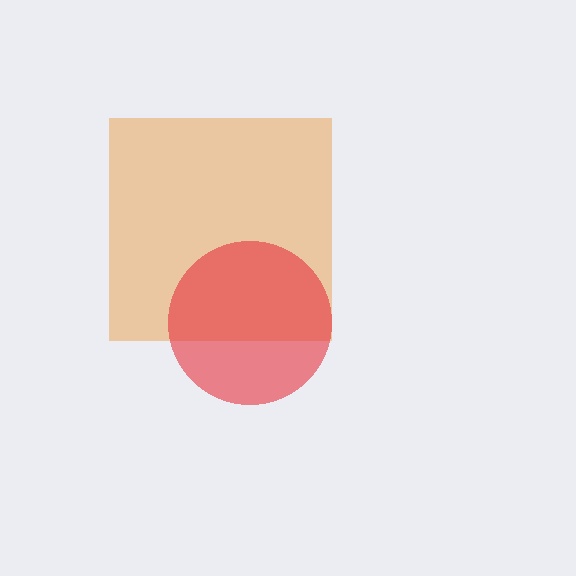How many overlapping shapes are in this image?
There are 2 overlapping shapes in the image.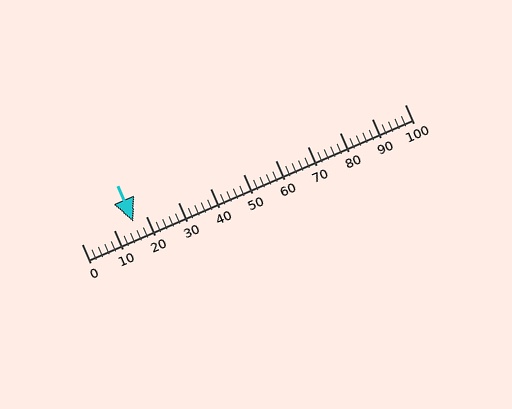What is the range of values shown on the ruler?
The ruler shows values from 0 to 100.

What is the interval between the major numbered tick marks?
The major tick marks are spaced 10 units apart.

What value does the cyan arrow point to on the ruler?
The cyan arrow points to approximately 16.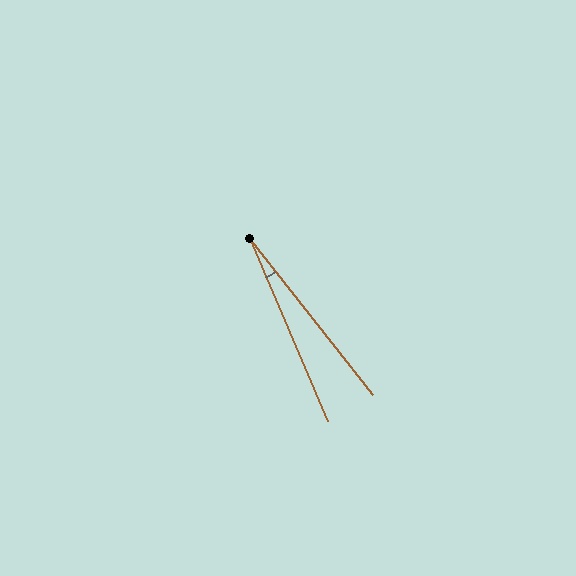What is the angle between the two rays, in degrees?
Approximately 15 degrees.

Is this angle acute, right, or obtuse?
It is acute.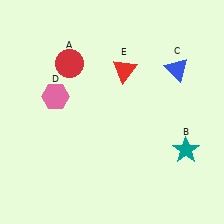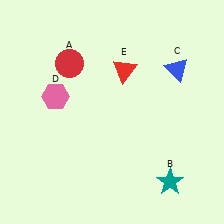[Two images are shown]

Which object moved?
The teal star (B) moved down.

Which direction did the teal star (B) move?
The teal star (B) moved down.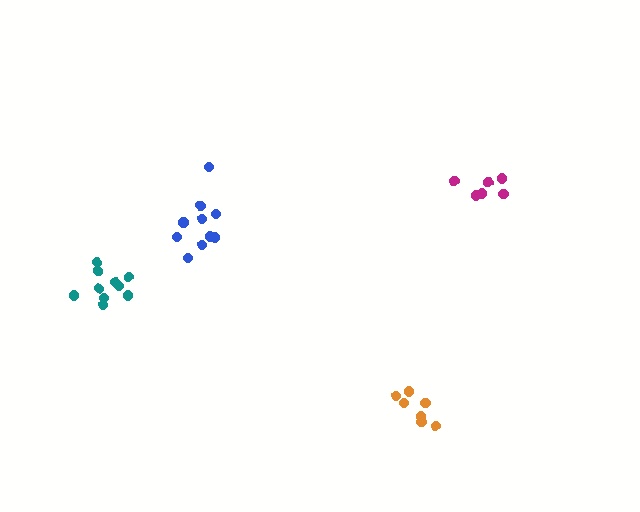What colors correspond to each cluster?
The clusters are colored: blue, magenta, teal, orange.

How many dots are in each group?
Group 1: 10 dots, Group 2: 6 dots, Group 3: 10 dots, Group 4: 7 dots (33 total).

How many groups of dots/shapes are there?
There are 4 groups.